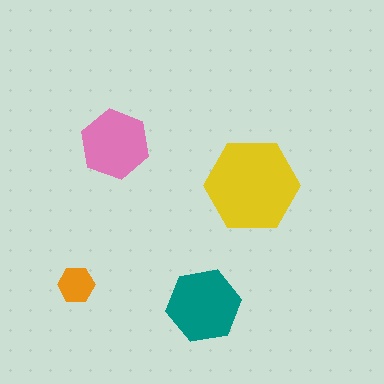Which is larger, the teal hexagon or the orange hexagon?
The teal one.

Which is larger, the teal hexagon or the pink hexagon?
The teal one.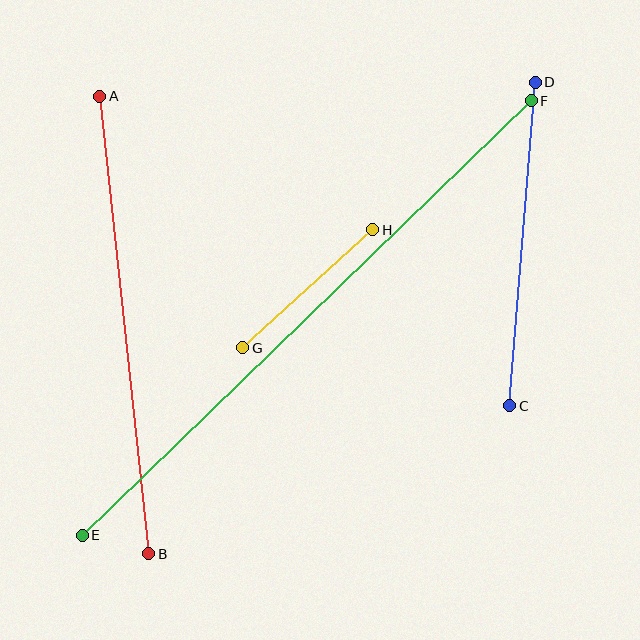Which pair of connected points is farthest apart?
Points E and F are farthest apart.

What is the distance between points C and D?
The distance is approximately 325 pixels.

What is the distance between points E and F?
The distance is approximately 625 pixels.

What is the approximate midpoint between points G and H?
The midpoint is at approximately (308, 289) pixels.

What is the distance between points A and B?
The distance is approximately 460 pixels.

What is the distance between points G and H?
The distance is approximately 176 pixels.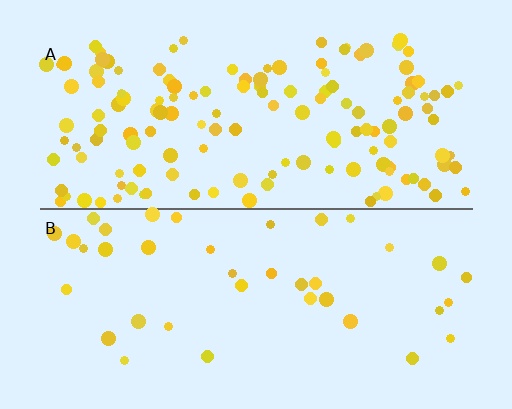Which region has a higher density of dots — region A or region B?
A (the top).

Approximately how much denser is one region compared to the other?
Approximately 3.7× — region A over region B.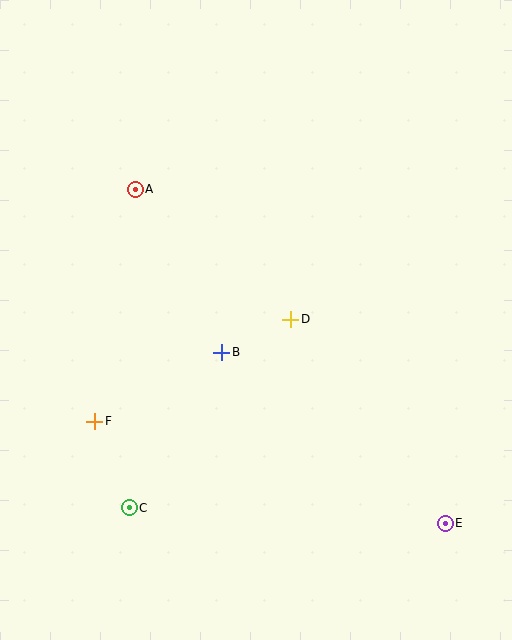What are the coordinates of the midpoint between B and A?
The midpoint between B and A is at (178, 271).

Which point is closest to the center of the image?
Point D at (291, 319) is closest to the center.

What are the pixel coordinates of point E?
Point E is at (445, 523).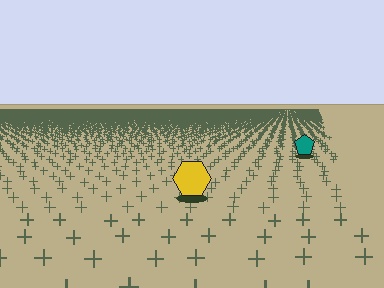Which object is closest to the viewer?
The yellow hexagon is closest. The texture marks near it are larger and more spread out.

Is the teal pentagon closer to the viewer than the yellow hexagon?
No. The yellow hexagon is closer — you can tell from the texture gradient: the ground texture is coarser near it.